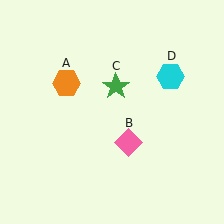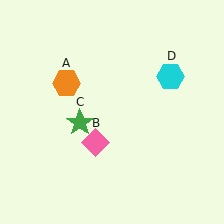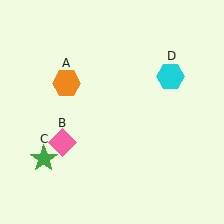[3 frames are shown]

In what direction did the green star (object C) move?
The green star (object C) moved down and to the left.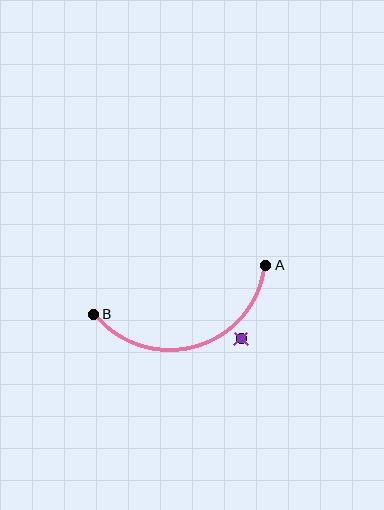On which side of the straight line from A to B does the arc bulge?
The arc bulges below the straight line connecting A and B.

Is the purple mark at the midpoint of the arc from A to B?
No — the purple mark does not lie on the arc at all. It sits slightly outside the curve.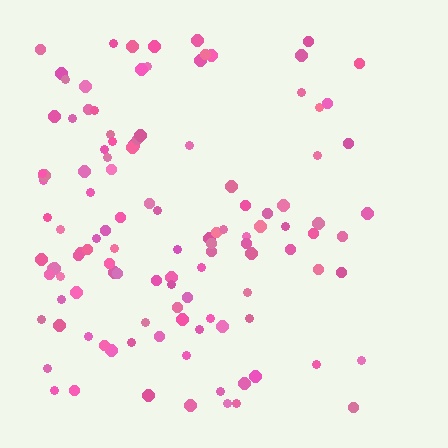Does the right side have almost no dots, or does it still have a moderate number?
Still a moderate number, just noticeably fewer than the left.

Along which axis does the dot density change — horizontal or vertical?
Horizontal.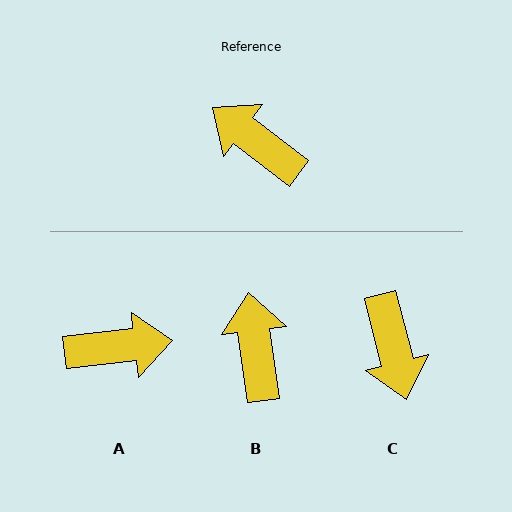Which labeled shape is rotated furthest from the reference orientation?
C, about 142 degrees away.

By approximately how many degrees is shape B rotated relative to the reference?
Approximately 45 degrees clockwise.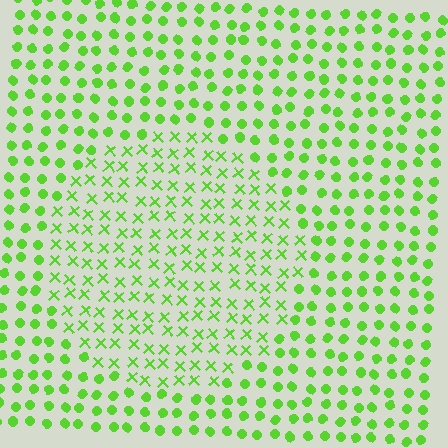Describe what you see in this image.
The image is filled with small lime elements arranged in a uniform grid. A circle-shaped region contains X marks, while the surrounding area contains circles. The boundary is defined purely by the change in element shape.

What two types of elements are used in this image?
The image uses X marks inside the circle region and circles outside it.